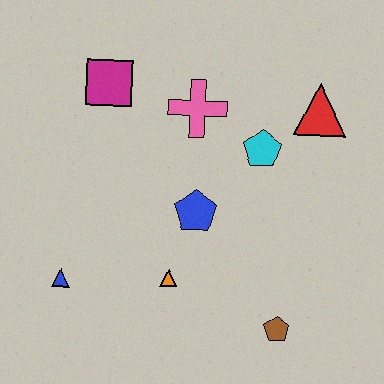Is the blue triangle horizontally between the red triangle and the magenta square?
No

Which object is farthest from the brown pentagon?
The magenta square is farthest from the brown pentagon.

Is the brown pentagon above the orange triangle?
No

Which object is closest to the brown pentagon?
The orange triangle is closest to the brown pentagon.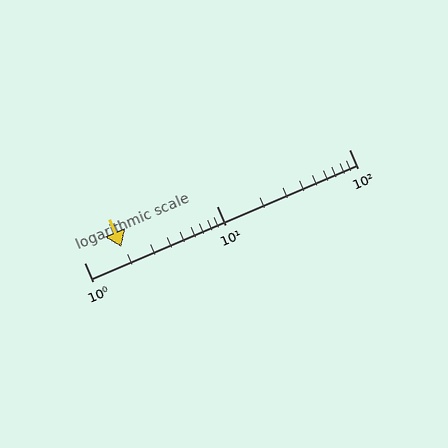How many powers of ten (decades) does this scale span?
The scale spans 2 decades, from 1 to 100.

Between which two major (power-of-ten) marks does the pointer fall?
The pointer is between 1 and 10.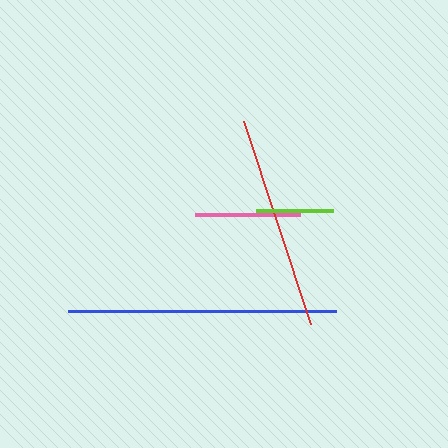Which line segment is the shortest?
The lime line is the shortest at approximately 77 pixels.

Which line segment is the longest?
The blue line is the longest at approximately 268 pixels.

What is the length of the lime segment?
The lime segment is approximately 77 pixels long.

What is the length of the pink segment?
The pink segment is approximately 106 pixels long.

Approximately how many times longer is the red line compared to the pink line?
The red line is approximately 2.0 times the length of the pink line.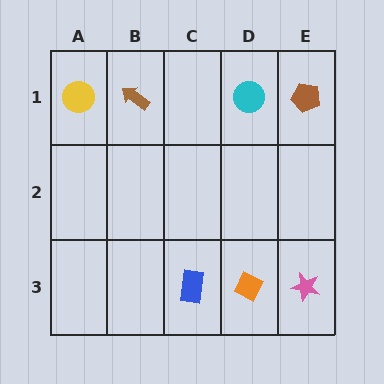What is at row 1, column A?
A yellow circle.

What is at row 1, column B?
A brown arrow.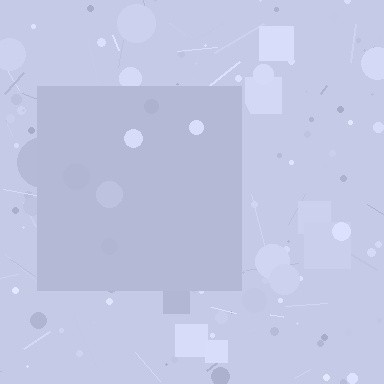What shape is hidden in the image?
A square is hidden in the image.